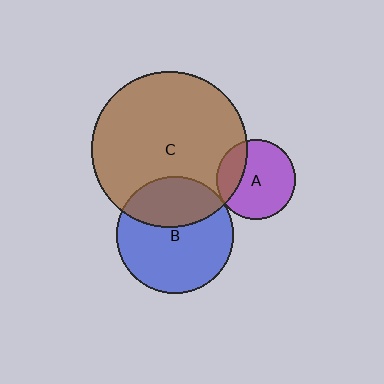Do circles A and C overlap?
Yes.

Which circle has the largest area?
Circle C (brown).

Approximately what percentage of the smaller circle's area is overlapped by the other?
Approximately 25%.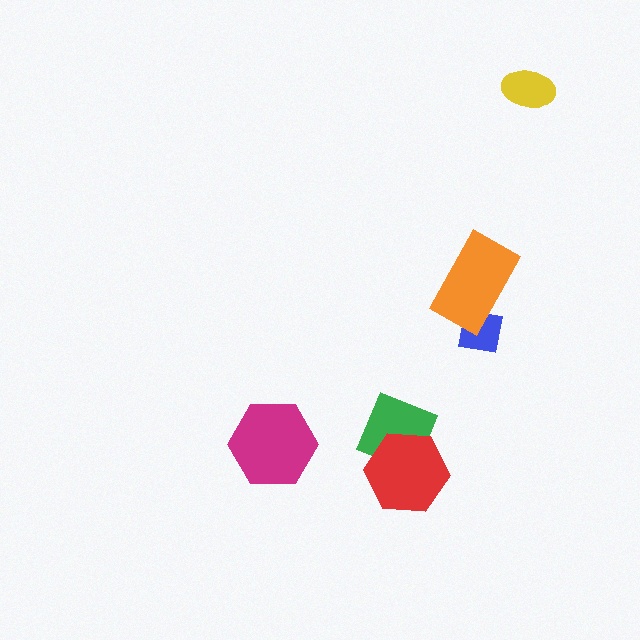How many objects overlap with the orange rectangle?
1 object overlaps with the orange rectangle.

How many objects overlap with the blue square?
1 object overlaps with the blue square.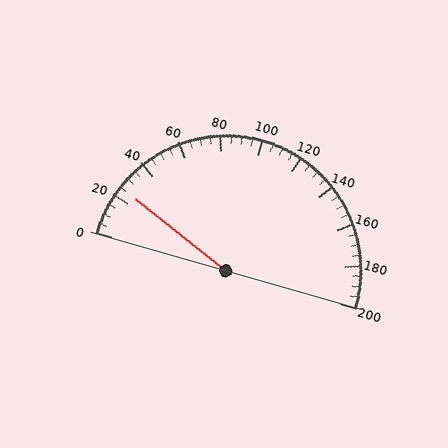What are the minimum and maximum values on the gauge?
The gauge ranges from 0 to 200.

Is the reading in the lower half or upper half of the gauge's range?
The reading is in the lower half of the range (0 to 200).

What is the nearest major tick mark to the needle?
The nearest major tick mark is 20.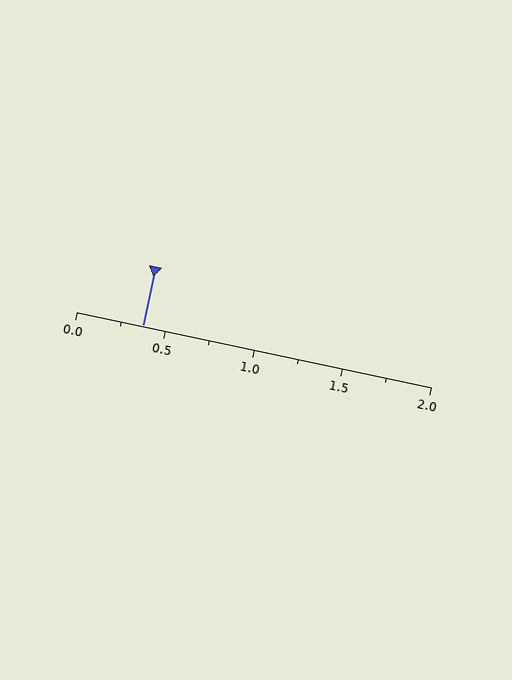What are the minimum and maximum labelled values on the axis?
The axis runs from 0.0 to 2.0.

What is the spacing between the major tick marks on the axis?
The major ticks are spaced 0.5 apart.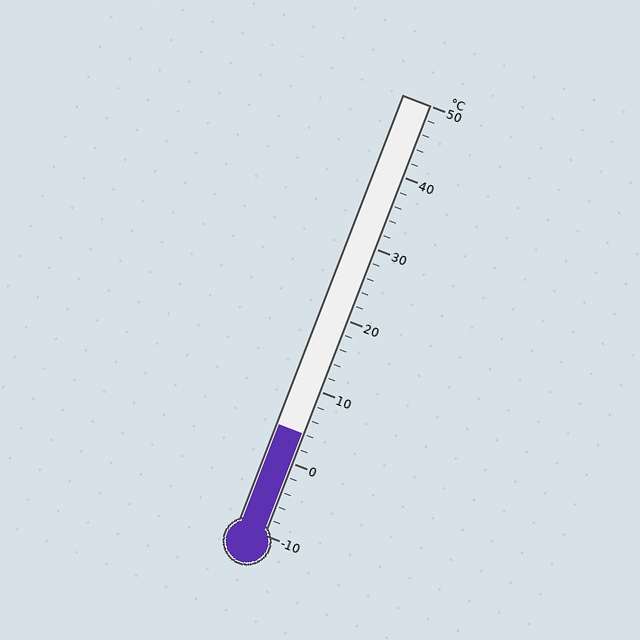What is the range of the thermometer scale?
The thermometer scale ranges from -10°C to 50°C.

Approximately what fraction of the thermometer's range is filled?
The thermometer is filled to approximately 25% of its range.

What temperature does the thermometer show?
The thermometer shows approximately 4°C.